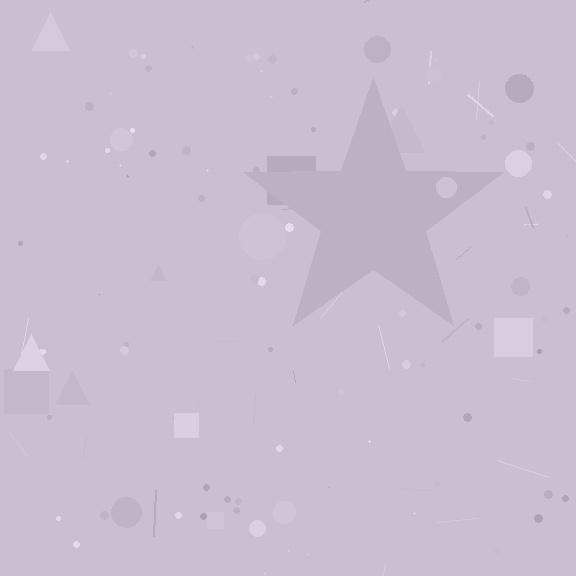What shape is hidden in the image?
A star is hidden in the image.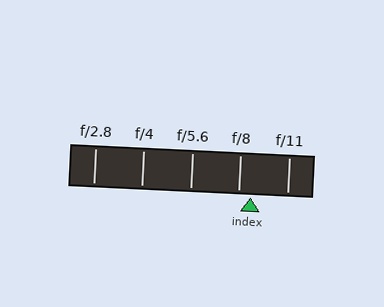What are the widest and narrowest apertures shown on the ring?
The widest aperture shown is f/2.8 and the narrowest is f/11.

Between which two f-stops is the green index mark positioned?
The index mark is between f/8 and f/11.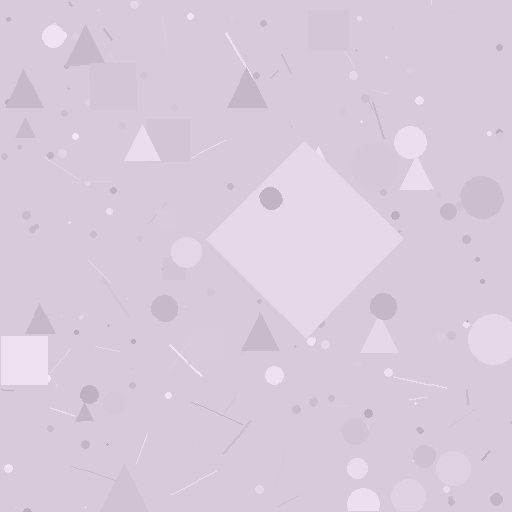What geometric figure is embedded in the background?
A diamond is embedded in the background.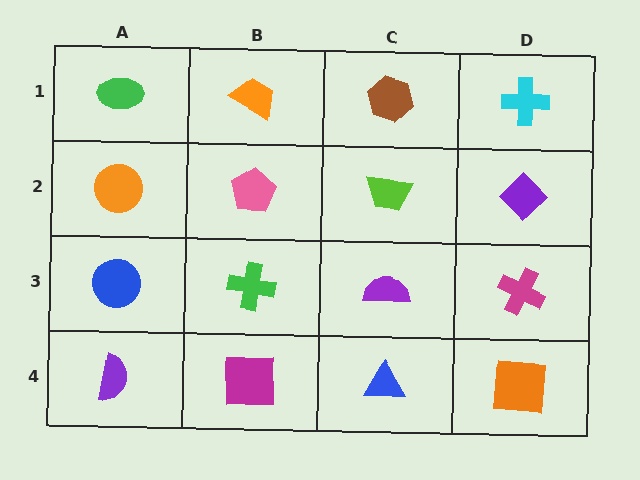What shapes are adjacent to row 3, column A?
An orange circle (row 2, column A), a purple semicircle (row 4, column A), a green cross (row 3, column B).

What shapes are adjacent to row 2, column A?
A green ellipse (row 1, column A), a blue circle (row 3, column A), a pink pentagon (row 2, column B).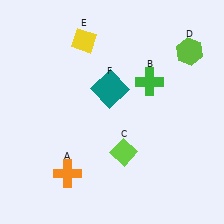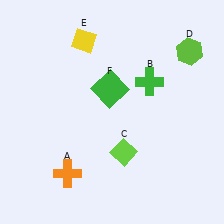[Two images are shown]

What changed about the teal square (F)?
In Image 1, F is teal. In Image 2, it changed to green.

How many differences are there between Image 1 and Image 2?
There is 1 difference between the two images.